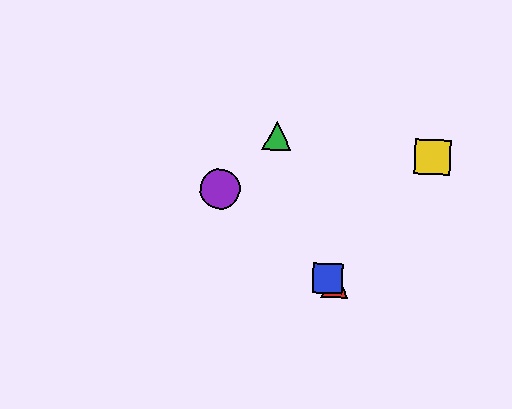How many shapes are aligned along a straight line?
3 shapes (the red triangle, the blue square, the purple circle) are aligned along a straight line.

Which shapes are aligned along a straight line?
The red triangle, the blue square, the purple circle are aligned along a straight line.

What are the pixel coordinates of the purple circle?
The purple circle is at (220, 189).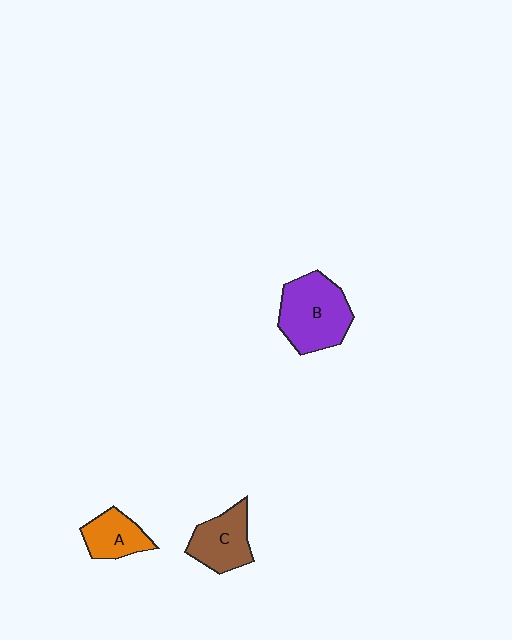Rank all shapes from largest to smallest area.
From largest to smallest: B (purple), C (brown), A (orange).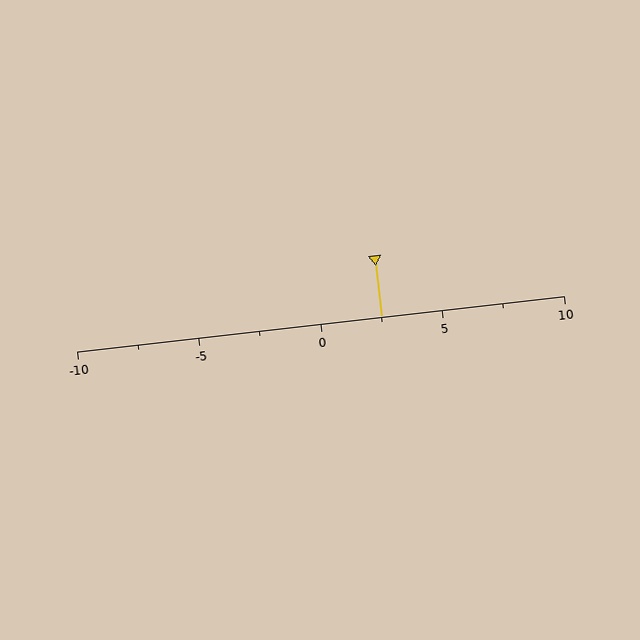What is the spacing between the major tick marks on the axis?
The major ticks are spaced 5 apart.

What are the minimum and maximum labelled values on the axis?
The axis runs from -10 to 10.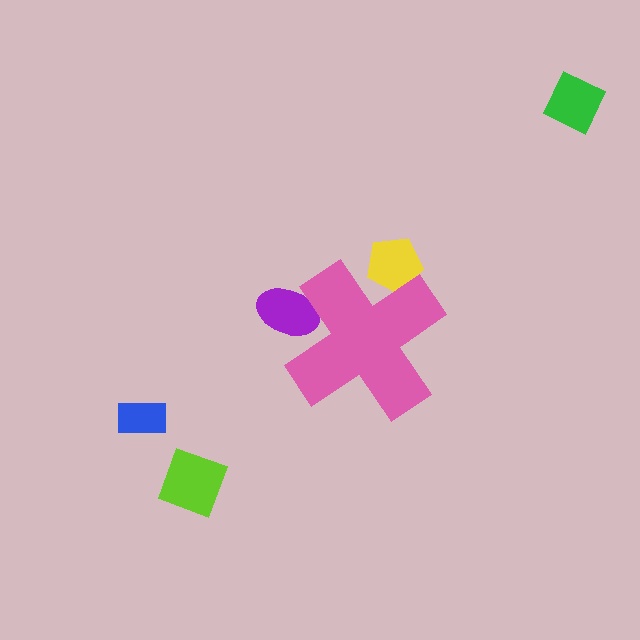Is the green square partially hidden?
No, the green square is fully visible.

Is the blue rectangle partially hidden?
No, the blue rectangle is fully visible.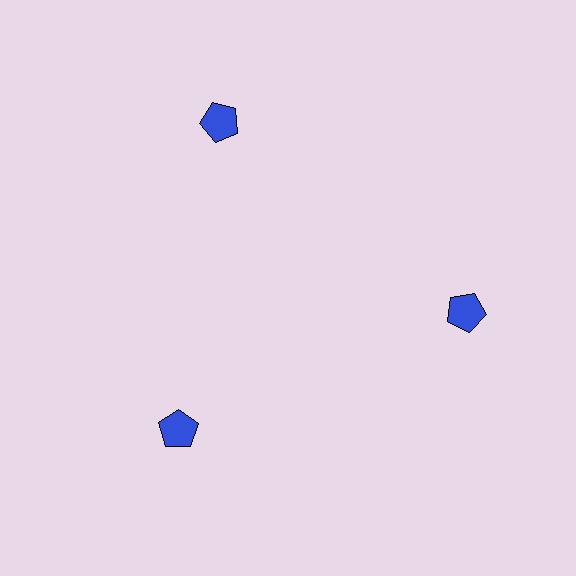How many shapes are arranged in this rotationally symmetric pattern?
There are 3 shapes, arranged in 3 groups of 1.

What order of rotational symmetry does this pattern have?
This pattern has 3-fold rotational symmetry.